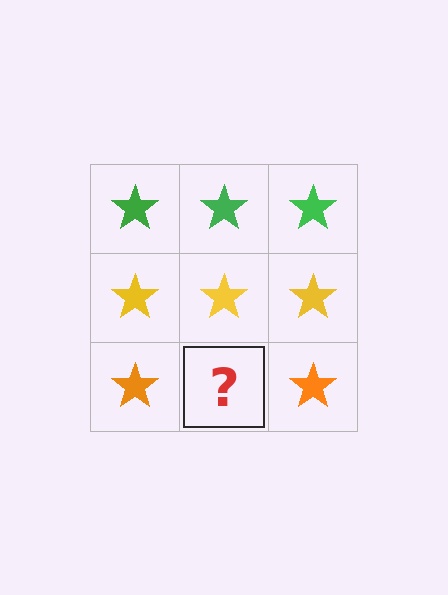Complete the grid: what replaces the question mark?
The question mark should be replaced with an orange star.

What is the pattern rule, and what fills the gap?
The rule is that each row has a consistent color. The gap should be filled with an orange star.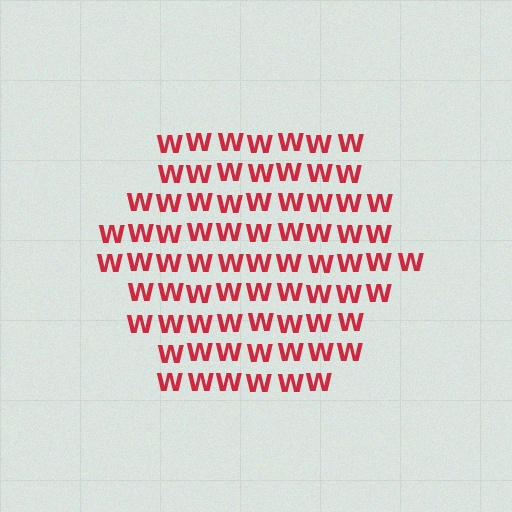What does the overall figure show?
The overall figure shows a hexagon.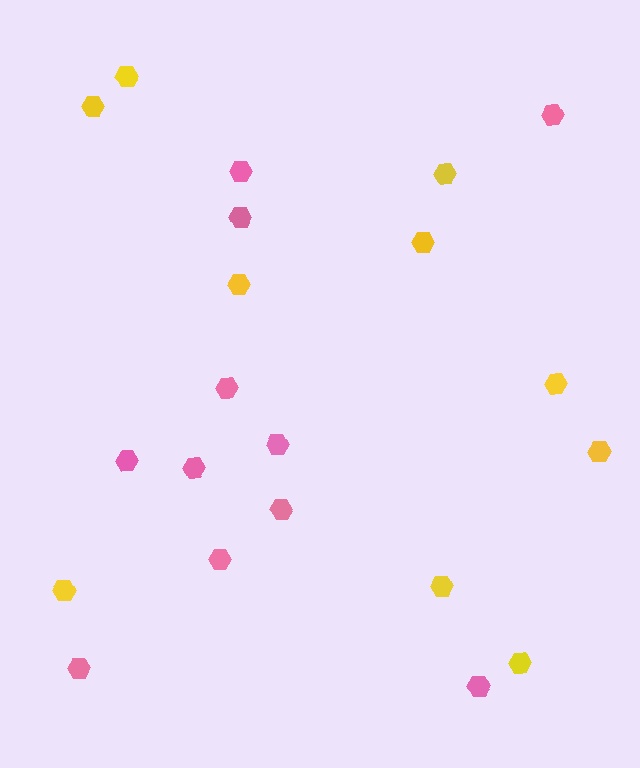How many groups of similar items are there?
There are 2 groups: one group of pink hexagons (11) and one group of yellow hexagons (10).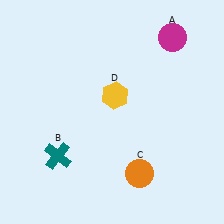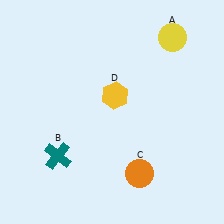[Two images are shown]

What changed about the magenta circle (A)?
In Image 1, A is magenta. In Image 2, it changed to yellow.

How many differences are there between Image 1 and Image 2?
There is 1 difference between the two images.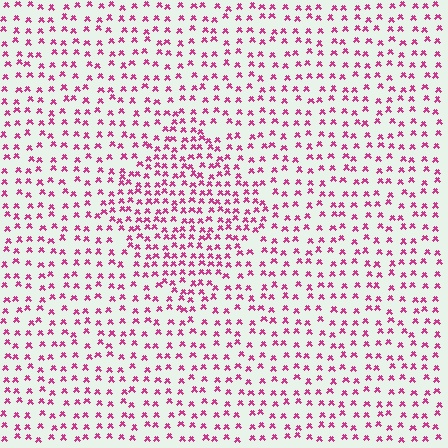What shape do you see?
I see a diamond.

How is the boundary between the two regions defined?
The boundary is defined by a change in element density (approximately 1.7x ratio). All elements are the same color, size, and shape.